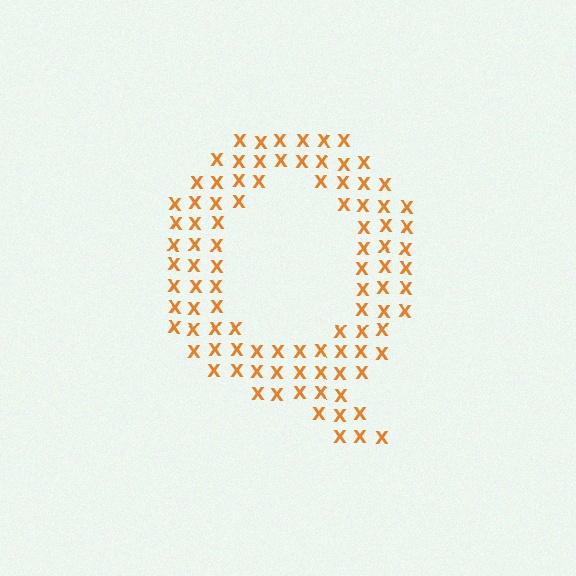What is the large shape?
The large shape is the letter Q.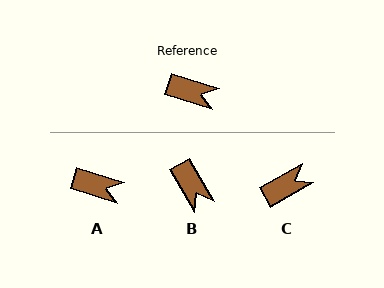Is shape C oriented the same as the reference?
No, it is off by about 47 degrees.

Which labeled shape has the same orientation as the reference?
A.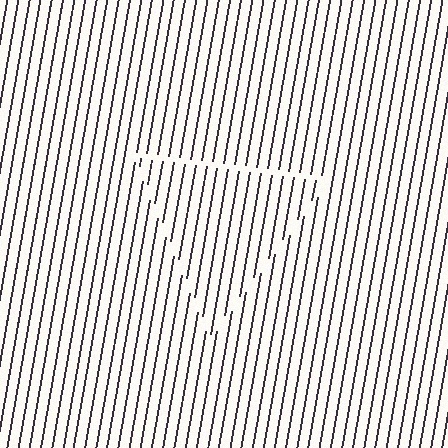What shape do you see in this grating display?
An illusory triangle. The interior of the shape contains the same grating, shifted by half a period — the contour is defined by the phase discontinuity where line-ends from the inner and outer gratings abut.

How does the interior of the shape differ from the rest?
The interior of the shape contains the same grating, shifted by half a period — the contour is defined by the phase discontinuity where line-ends from the inner and outer gratings abut.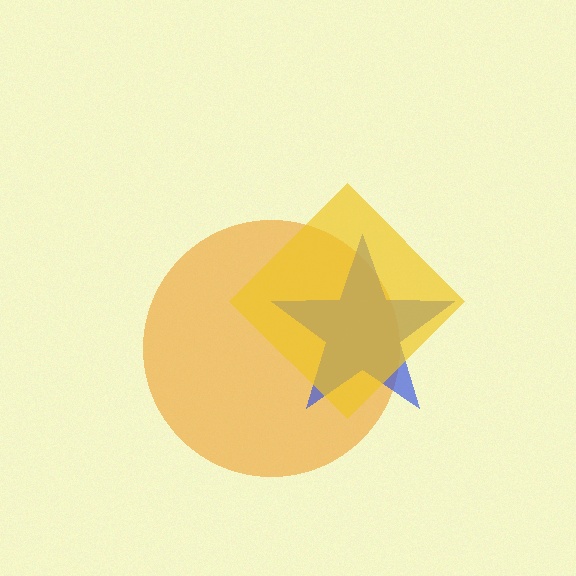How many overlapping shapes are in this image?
There are 3 overlapping shapes in the image.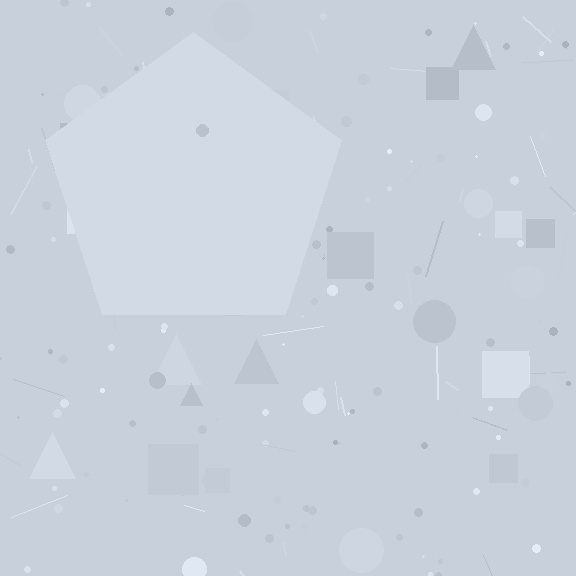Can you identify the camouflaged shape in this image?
The camouflaged shape is a pentagon.